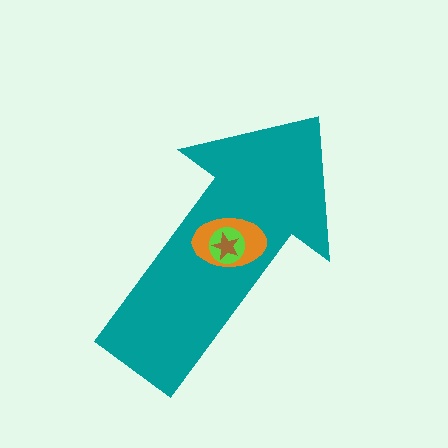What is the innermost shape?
The brown star.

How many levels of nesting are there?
4.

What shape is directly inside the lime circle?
The brown star.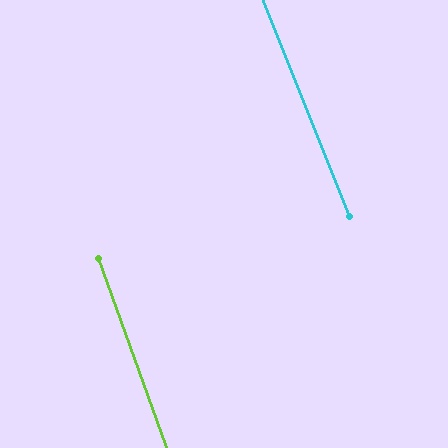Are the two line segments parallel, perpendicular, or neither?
Parallel — their directions differ by only 1.7°.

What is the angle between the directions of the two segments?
Approximately 2 degrees.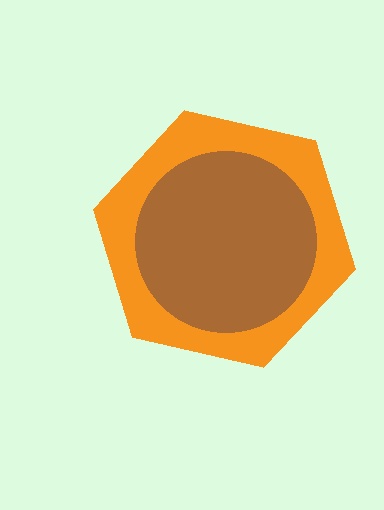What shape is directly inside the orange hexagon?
The brown circle.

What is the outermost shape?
The orange hexagon.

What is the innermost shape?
The brown circle.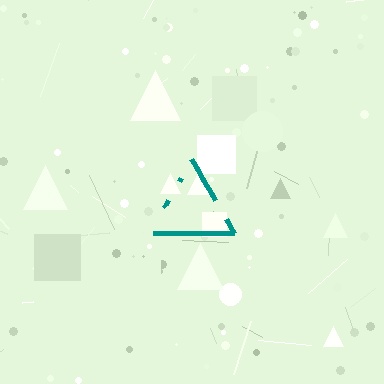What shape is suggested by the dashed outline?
The dashed outline suggests a triangle.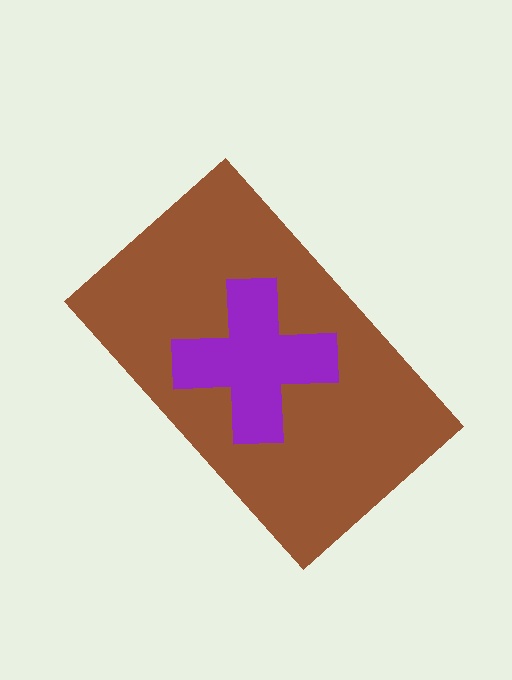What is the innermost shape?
The purple cross.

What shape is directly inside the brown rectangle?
The purple cross.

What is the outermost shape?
The brown rectangle.